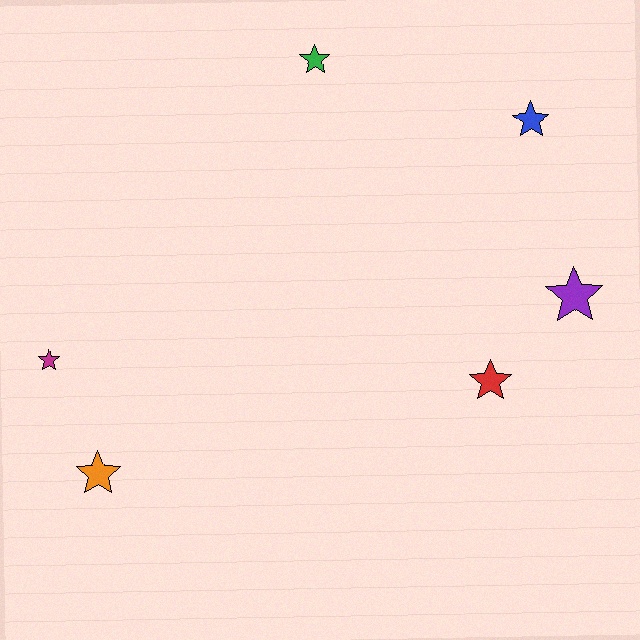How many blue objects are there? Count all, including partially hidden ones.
There is 1 blue object.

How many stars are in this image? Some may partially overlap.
There are 6 stars.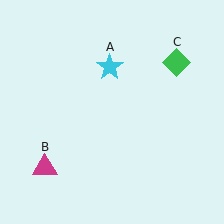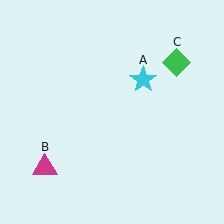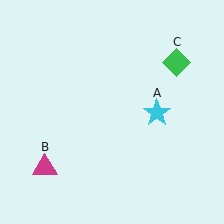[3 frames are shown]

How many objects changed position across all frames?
1 object changed position: cyan star (object A).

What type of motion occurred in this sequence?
The cyan star (object A) rotated clockwise around the center of the scene.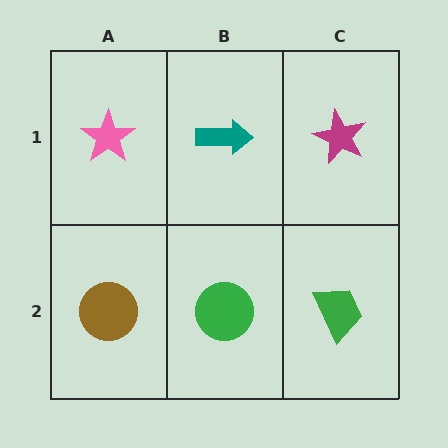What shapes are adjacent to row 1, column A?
A brown circle (row 2, column A), a teal arrow (row 1, column B).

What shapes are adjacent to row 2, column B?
A teal arrow (row 1, column B), a brown circle (row 2, column A), a green trapezoid (row 2, column C).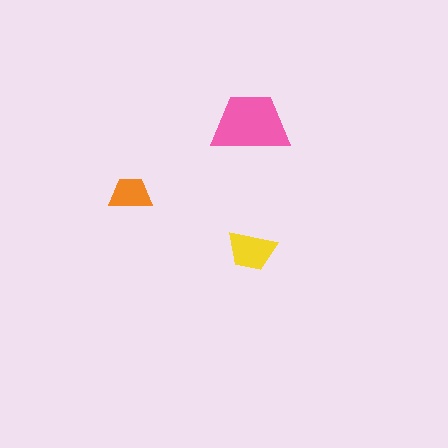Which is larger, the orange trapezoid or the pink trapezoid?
The pink one.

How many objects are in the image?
There are 3 objects in the image.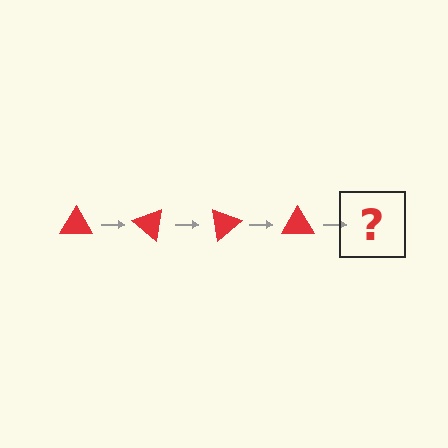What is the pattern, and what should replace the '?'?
The pattern is that the triangle rotates 40 degrees each step. The '?' should be a red triangle rotated 160 degrees.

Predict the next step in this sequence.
The next step is a red triangle rotated 160 degrees.